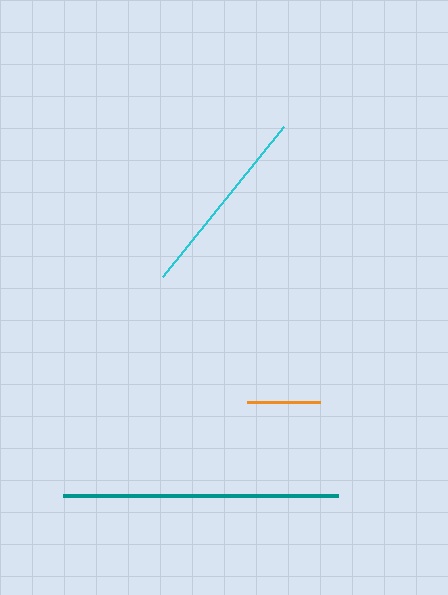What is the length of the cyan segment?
The cyan segment is approximately 193 pixels long.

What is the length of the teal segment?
The teal segment is approximately 275 pixels long.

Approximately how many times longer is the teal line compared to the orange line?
The teal line is approximately 3.8 times the length of the orange line.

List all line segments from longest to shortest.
From longest to shortest: teal, cyan, orange.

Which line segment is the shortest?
The orange line is the shortest at approximately 73 pixels.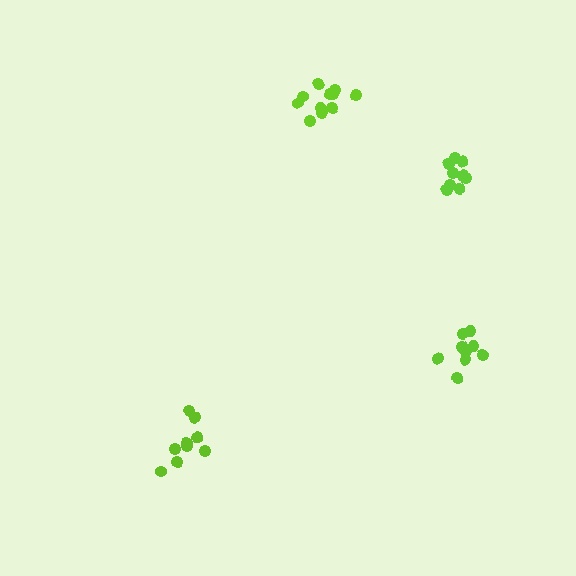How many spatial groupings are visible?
There are 4 spatial groupings.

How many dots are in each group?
Group 1: 11 dots, Group 2: 9 dots, Group 3: 9 dots, Group 4: 9 dots (38 total).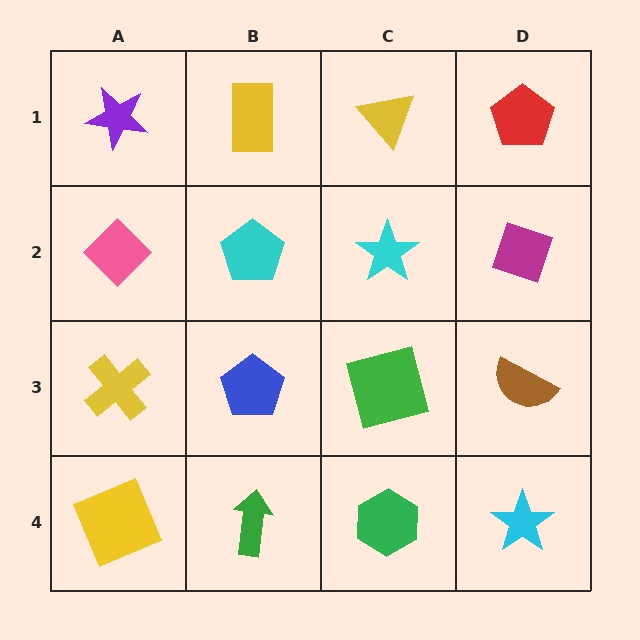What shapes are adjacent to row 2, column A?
A purple star (row 1, column A), a yellow cross (row 3, column A), a cyan pentagon (row 2, column B).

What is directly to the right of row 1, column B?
A yellow triangle.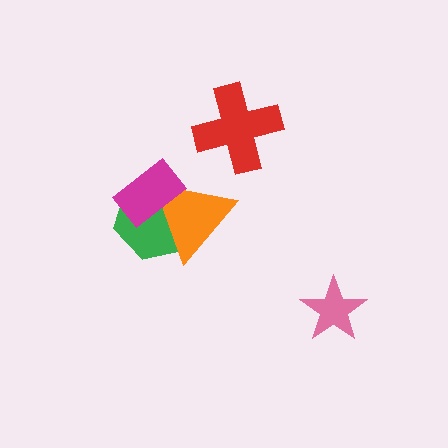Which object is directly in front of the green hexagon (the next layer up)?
The orange triangle is directly in front of the green hexagon.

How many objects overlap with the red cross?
0 objects overlap with the red cross.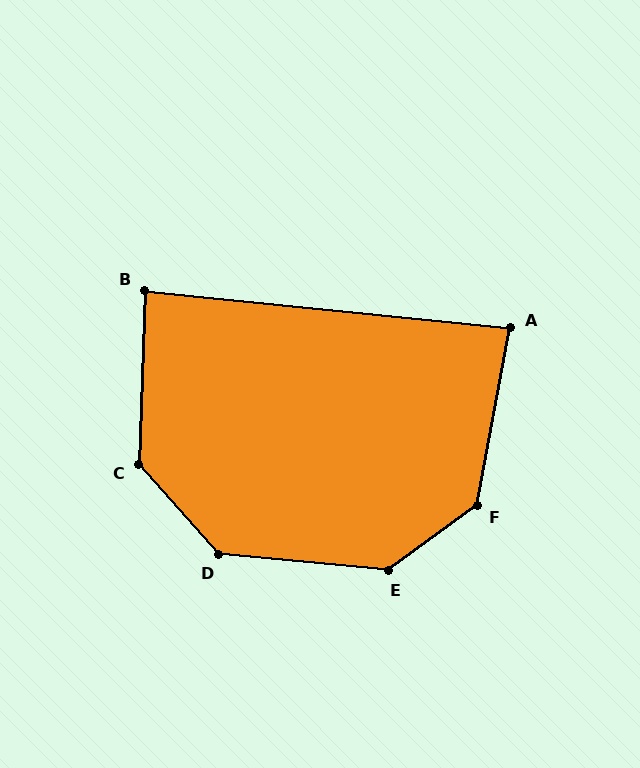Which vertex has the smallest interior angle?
A, at approximately 85 degrees.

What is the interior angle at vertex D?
Approximately 137 degrees (obtuse).